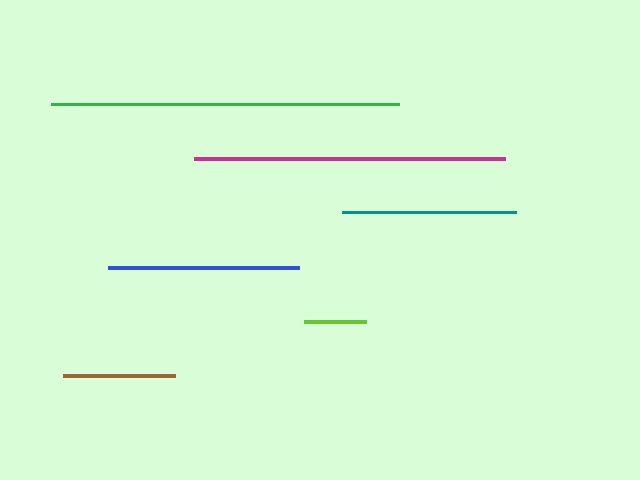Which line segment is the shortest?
The lime line is the shortest at approximately 62 pixels.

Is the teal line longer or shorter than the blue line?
The blue line is longer than the teal line.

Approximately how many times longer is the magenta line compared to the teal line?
The magenta line is approximately 1.8 times the length of the teal line.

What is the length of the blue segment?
The blue segment is approximately 191 pixels long.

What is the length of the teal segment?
The teal segment is approximately 174 pixels long.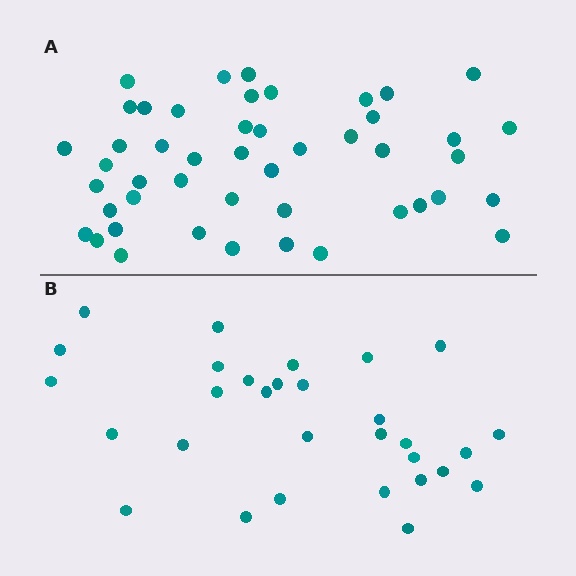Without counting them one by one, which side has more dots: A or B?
Region A (the top region) has more dots.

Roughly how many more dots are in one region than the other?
Region A has approximately 15 more dots than region B.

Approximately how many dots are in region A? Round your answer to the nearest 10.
About 50 dots. (The exact count is 47, which rounds to 50.)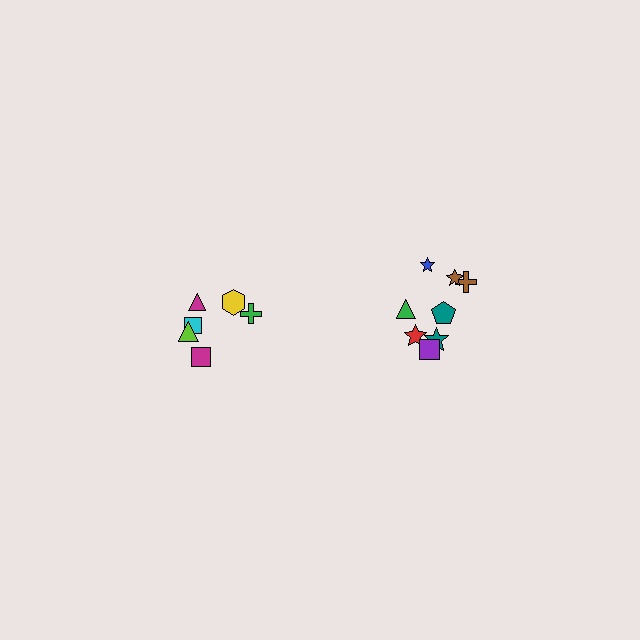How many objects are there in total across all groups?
There are 14 objects.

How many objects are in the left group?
There are 6 objects.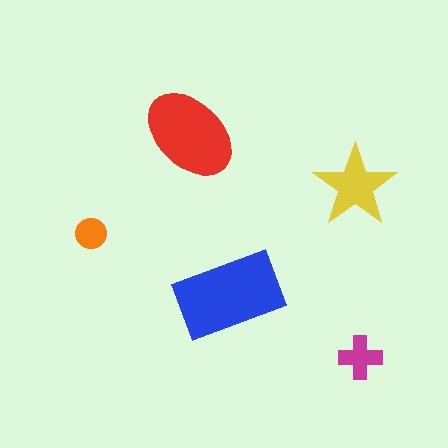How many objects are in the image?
There are 5 objects in the image.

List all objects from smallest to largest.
The orange circle, the magenta cross, the yellow star, the red ellipse, the blue rectangle.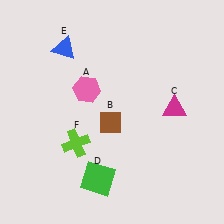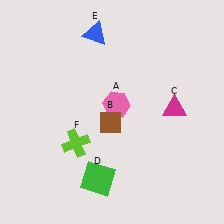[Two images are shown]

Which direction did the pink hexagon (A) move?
The pink hexagon (A) moved right.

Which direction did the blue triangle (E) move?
The blue triangle (E) moved right.